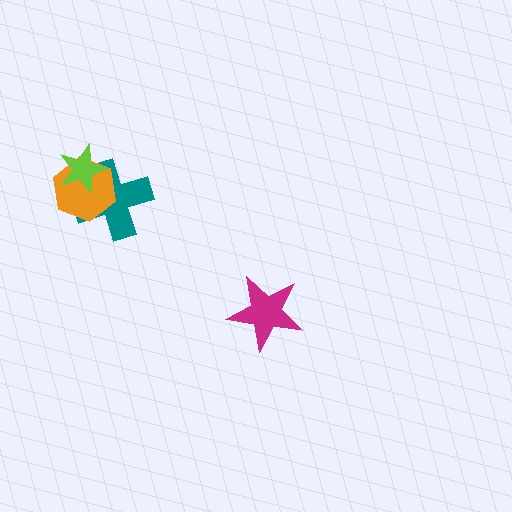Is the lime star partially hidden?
No, no other shape covers it.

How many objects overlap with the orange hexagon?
2 objects overlap with the orange hexagon.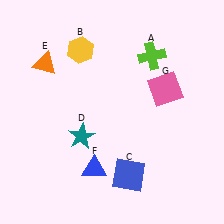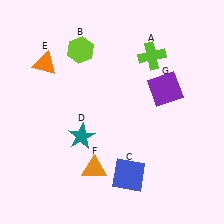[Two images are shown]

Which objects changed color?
B changed from yellow to lime. F changed from blue to orange. G changed from pink to purple.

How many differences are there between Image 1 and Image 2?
There are 3 differences between the two images.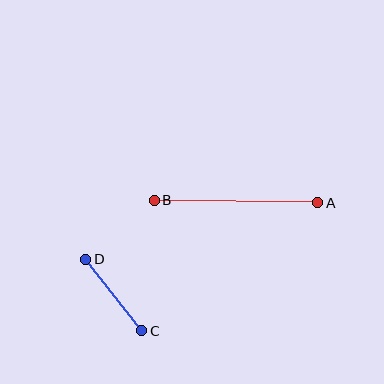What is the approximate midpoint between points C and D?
The midpoint is at approximately (114, 295) pixels.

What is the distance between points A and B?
The distance is approximately 164 pixels.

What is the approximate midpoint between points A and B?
The midpoint is at approximately (236, 202) pixels.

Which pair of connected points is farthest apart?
Points A and B are farthest apart.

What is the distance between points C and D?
The distance is approximately 90 pixels.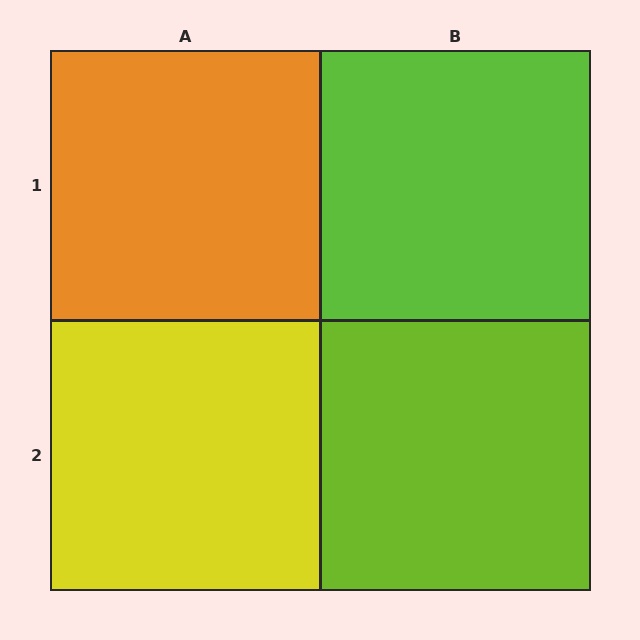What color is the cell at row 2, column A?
Yellow.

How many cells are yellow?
1 cell is yellow.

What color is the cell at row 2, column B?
Lime.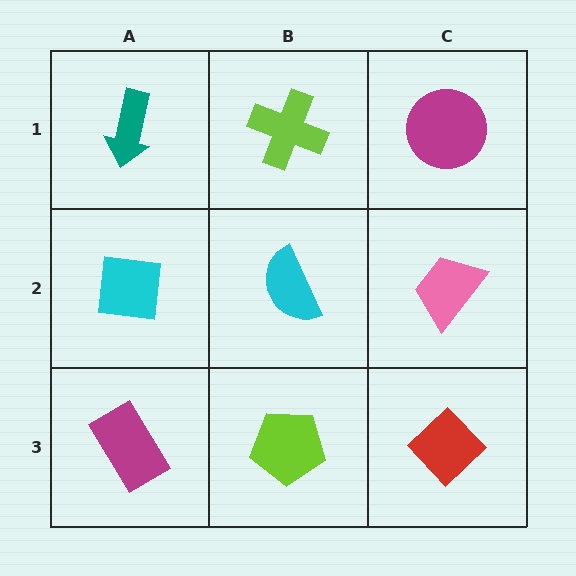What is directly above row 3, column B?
A cyan semicircle.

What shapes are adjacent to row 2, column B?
A lime cross (row 1, column B), a lime pentagon (row 3, column B), a cyan square (row 2, column A), a pink trapezoid (row 2, column C).